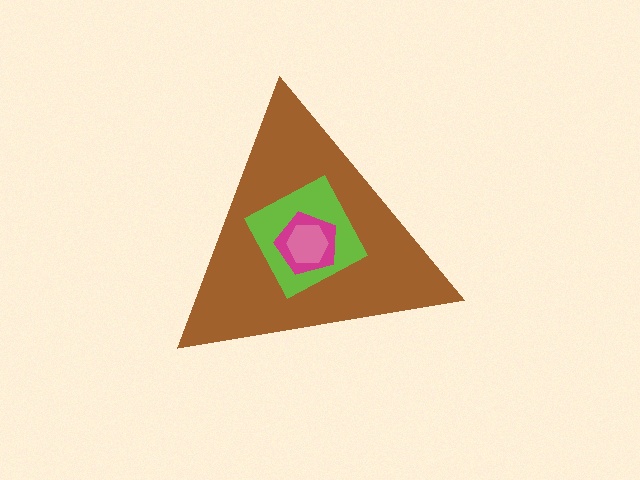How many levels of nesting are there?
4.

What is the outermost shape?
The brown triangle.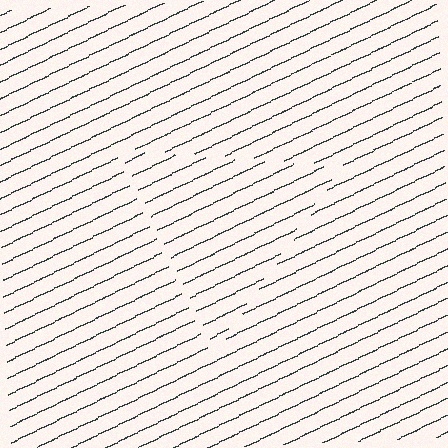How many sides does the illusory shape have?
3 sides — the line-ends trace a triangle.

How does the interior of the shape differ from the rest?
The interior of the shape contains the same grating, shifted by half a period — the contour is defined by the phase discontinuity where line-ends from the inner and outer gratings abut.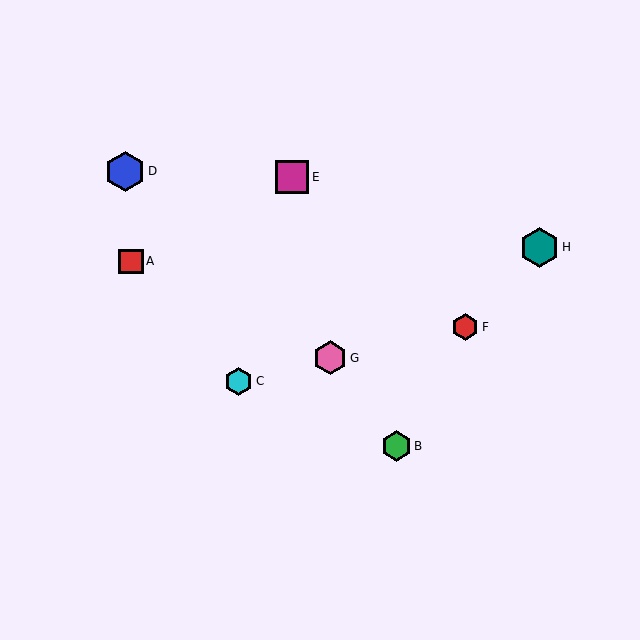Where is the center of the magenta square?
The center of the magenta square is at (292, 177).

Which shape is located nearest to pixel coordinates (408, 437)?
The green hexagon (labeled B) at (396, 446) is nearest to that location.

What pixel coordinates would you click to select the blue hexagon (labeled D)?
Click at (125, 171) to select the blue hexagon D.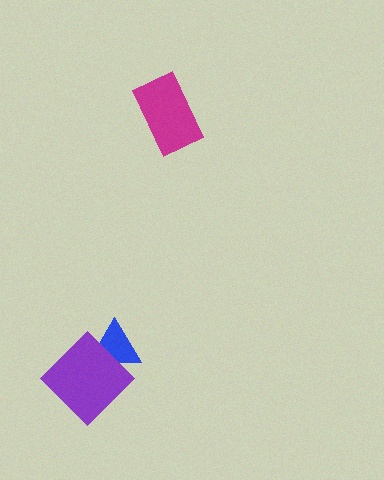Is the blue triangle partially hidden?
Yes, it is partially covered by another shape.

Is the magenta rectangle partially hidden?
No, no other shape covers it.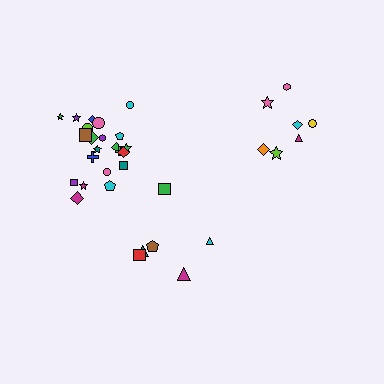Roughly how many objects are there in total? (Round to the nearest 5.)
Roughly 35 objects in total.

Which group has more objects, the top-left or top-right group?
The top-left group.